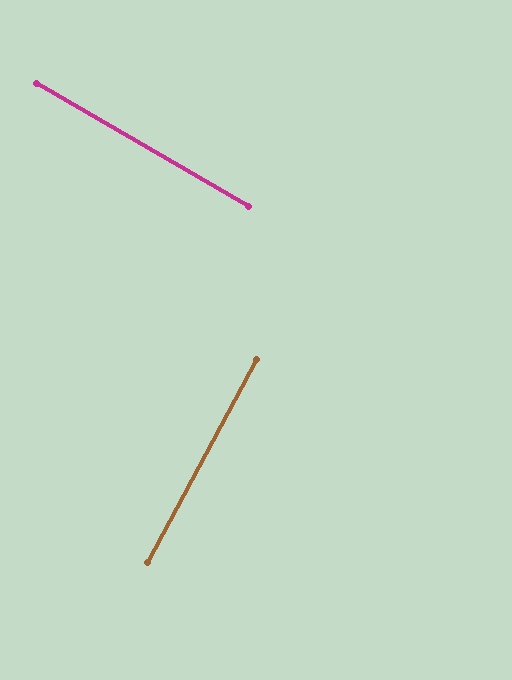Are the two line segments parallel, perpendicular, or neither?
Perpendicular — they meet at approximately 88°.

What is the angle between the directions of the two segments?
Approximately 88 degrees.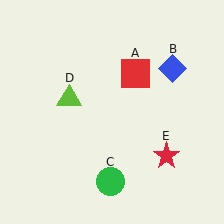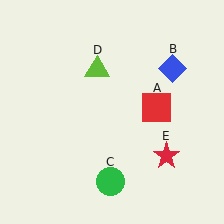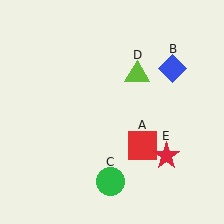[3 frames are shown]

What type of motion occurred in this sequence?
The red square (object A), lime triangle (object D) rotated clockwise around the center of the scene.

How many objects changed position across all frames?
2 objects changed position: red square (object A), lime triangle (object D).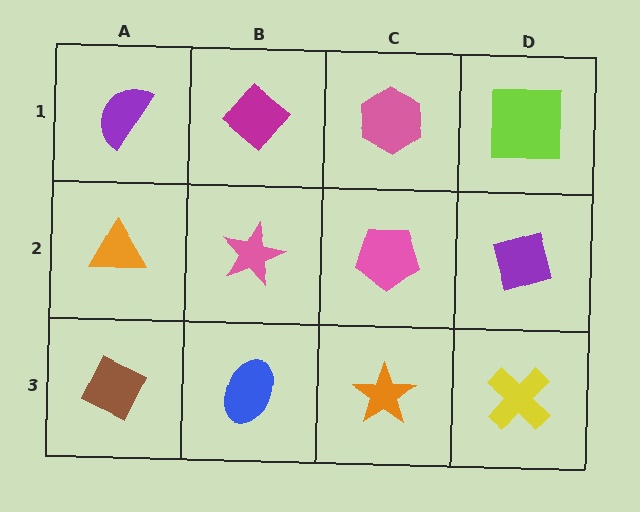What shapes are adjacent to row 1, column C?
A pink pentagon (row 2, column C), a magenta diamond (row 1, column B), a lime square (row 1, column D).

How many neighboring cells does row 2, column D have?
3.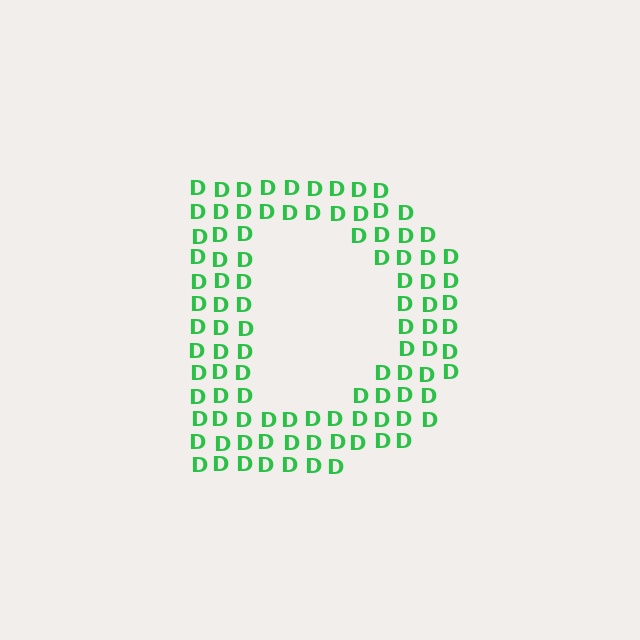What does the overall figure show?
The overall figure shows the letter D.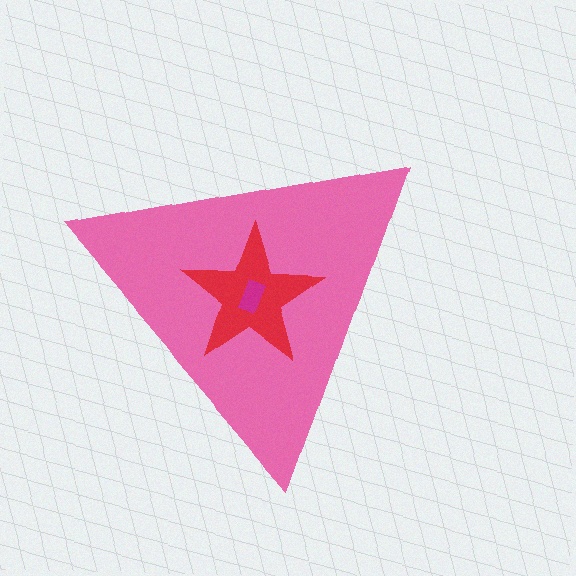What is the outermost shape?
The pink triangle.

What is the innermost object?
The magenta rectangle.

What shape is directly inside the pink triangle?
The red star.